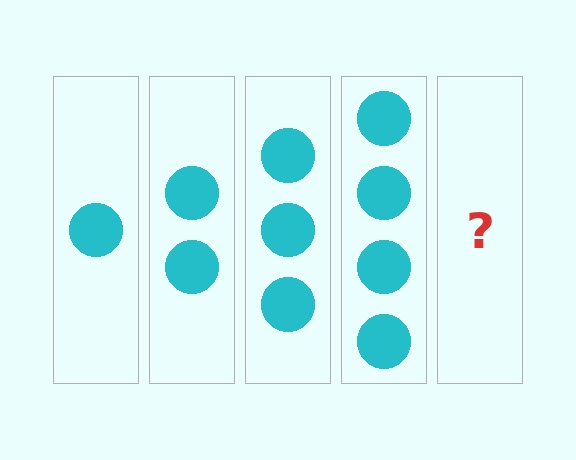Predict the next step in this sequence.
The next step is 5 circles.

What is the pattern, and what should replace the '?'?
The pattern is that each step adds one more circle. The '?' should be 5 circles.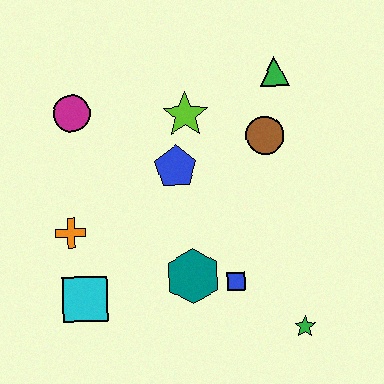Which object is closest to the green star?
The blue square is closest to the green star.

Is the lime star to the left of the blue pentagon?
No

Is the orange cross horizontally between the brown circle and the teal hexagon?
No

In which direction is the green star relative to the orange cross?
The green star is to the right of the orange cross.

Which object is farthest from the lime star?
The green star is farthest from the lime star.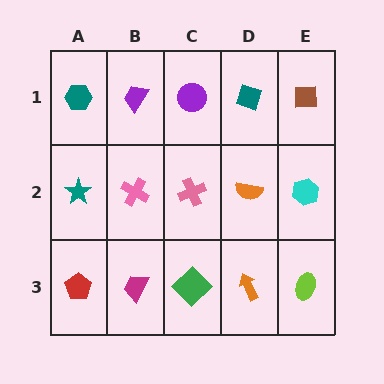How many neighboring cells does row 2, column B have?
4.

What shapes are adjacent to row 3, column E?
A cyan hexagon (row 2, column E), an orange arrow (row 3, column D).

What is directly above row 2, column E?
A brown square.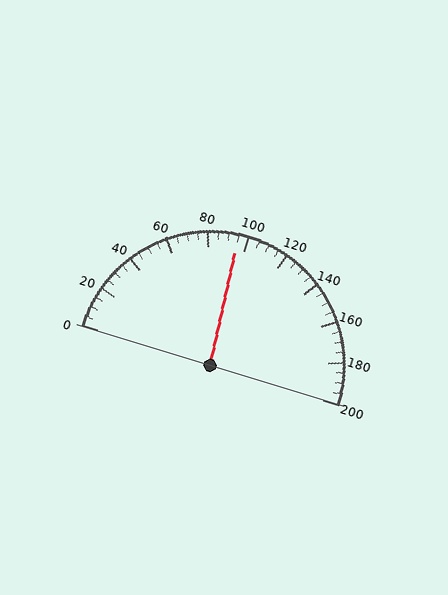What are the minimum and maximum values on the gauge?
The gauge ranges from 0 to 200.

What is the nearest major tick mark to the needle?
The nearest major tick mark is 100.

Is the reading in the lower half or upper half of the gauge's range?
The reading is in the lower half of the range (0 to 200).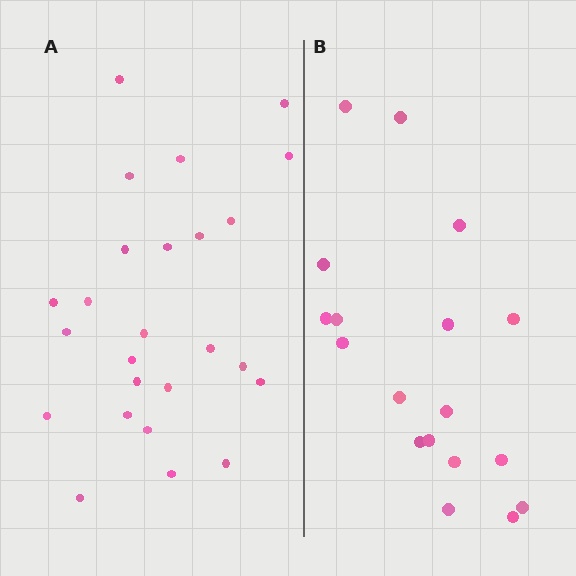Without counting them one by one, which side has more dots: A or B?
Region A (the left region) has more dots.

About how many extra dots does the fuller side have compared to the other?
Region A has roughly 8 or so more dots than region B.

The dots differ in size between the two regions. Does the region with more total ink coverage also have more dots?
No. Region B has more total ink coverage because its dots are larger, but region A actually contains more individual dots. Total area can be misleading — the number of items is what matters here.